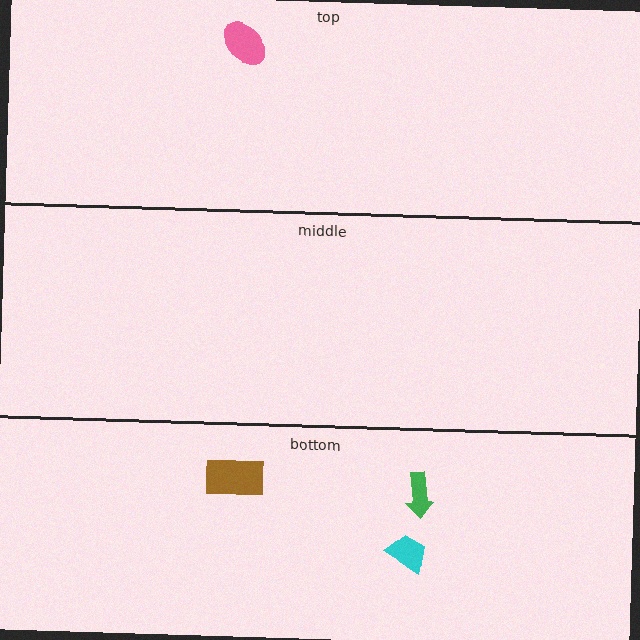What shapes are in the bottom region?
The green arrow, the brown rectangle, the cyan trapezoid.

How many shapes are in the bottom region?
3.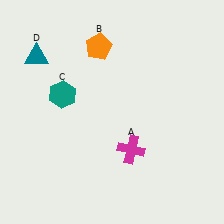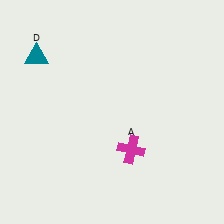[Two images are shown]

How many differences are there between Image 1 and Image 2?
There are 2 differences between the two images.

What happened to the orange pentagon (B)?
The orange pentagon (B) was removed in Image 2. It was in the top-left area of Image 1.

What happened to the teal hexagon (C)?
The teal hexagon (C) was removed in Image 2. It was in the top-left area of Image 1.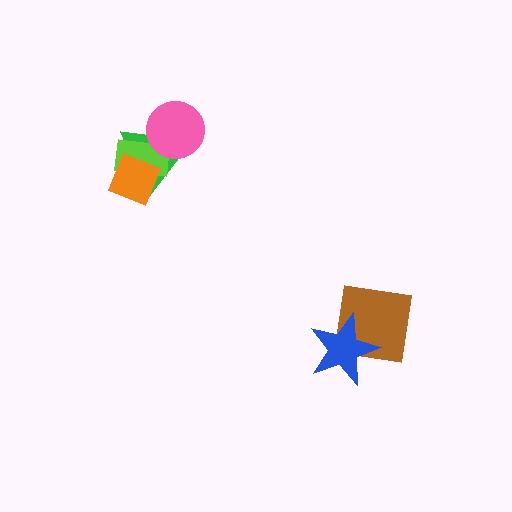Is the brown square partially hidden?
Yes, it is partially covered by another shape.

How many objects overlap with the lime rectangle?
3 objects overlap with the lime rectangle.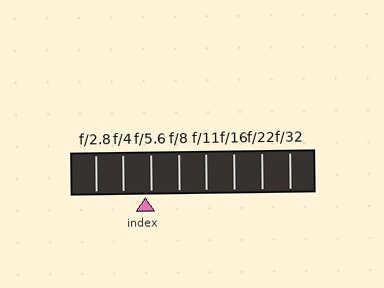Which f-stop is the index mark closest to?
The index mark is closest to f/5.6.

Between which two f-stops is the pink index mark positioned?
The index mark is between f/4 and f/5.6.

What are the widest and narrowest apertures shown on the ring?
The widest aperture shown is f/2.8 and the narrowest is f/32.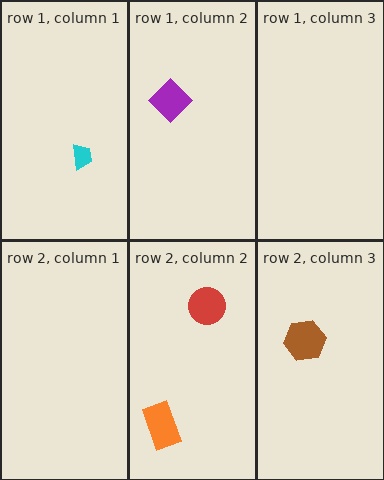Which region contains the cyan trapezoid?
The row 1, column 1 region.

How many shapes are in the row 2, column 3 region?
1.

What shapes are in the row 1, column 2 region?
The purple diamond.